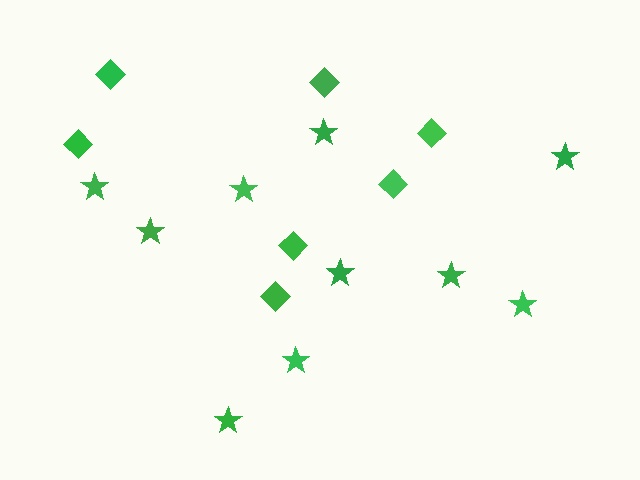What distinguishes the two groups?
There are 2 groups: one group of stars (10) and one group of diamonds (7).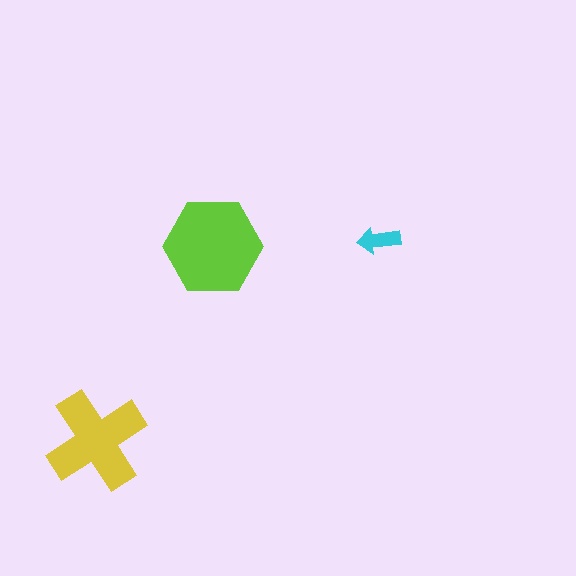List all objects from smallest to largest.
The cyan arrow, the yellow cross, the lime hexagon.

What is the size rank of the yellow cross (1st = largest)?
2nd.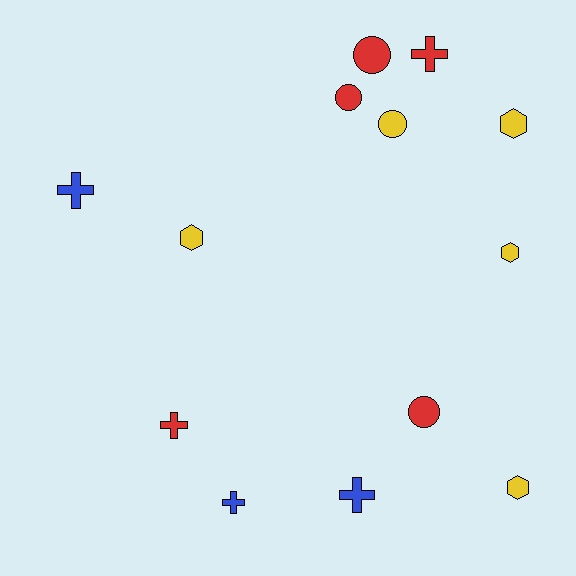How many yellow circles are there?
There is 1 yellow circle.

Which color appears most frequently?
Yellow, with 5 objects.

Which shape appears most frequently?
Cross, with 5 objects.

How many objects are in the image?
There are 13 objects.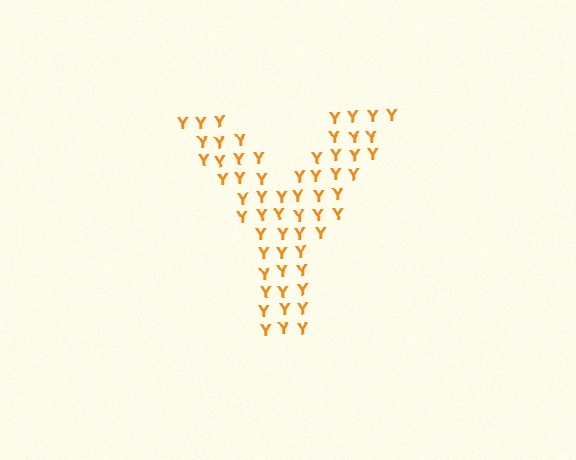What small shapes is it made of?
It is made of small letter Y's.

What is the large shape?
The large shape is the letter Y.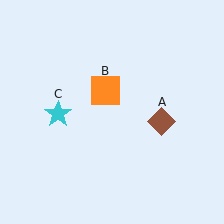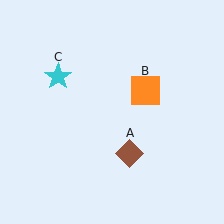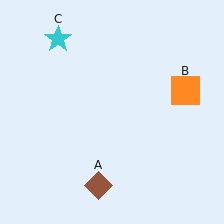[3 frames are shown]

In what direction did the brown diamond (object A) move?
The brown diamond (object A) moved down and to the left.